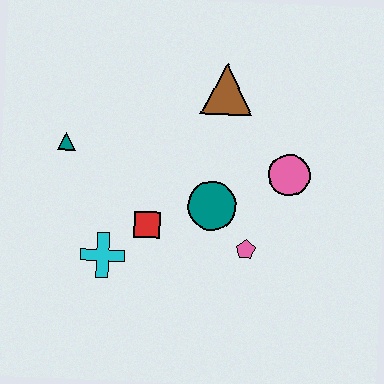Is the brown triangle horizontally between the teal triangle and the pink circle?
Yes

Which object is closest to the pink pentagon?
The teal circle is closest to the pink pentagon.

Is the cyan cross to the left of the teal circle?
Yes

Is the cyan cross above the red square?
No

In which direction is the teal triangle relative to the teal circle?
The teal triangle is to the left of the teal circle.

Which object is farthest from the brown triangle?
The cyan cross is farthest from the brown triangle.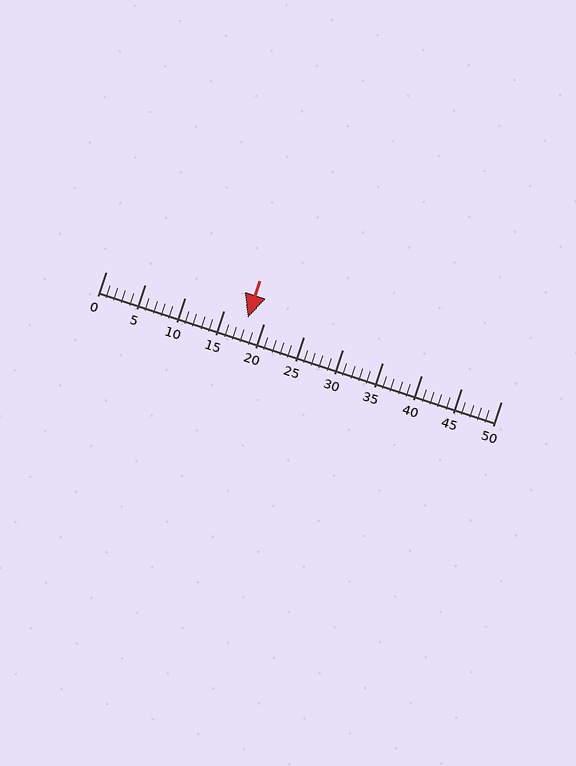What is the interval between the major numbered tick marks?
The major tick marks are spaced 5 units apart.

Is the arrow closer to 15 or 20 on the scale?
The arrow is closer to 20.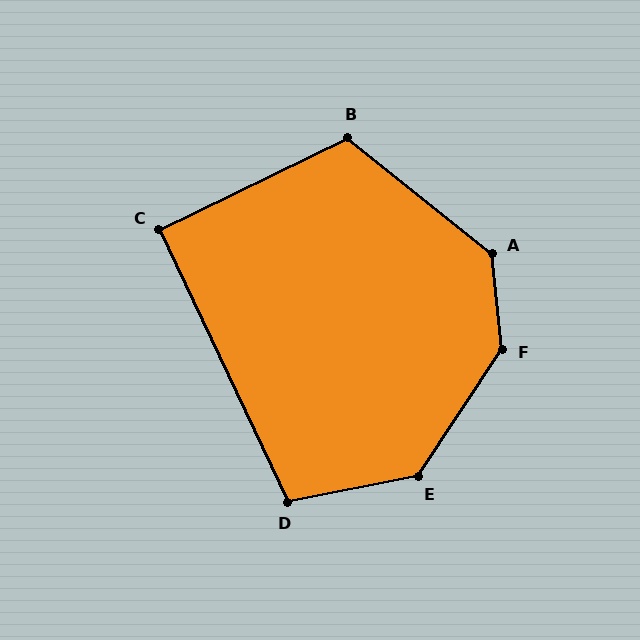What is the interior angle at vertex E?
Approximately 135 degrees (obtuse).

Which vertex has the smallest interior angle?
C, at approximately 91 degrees.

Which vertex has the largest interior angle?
F, at approximately 141 degrees.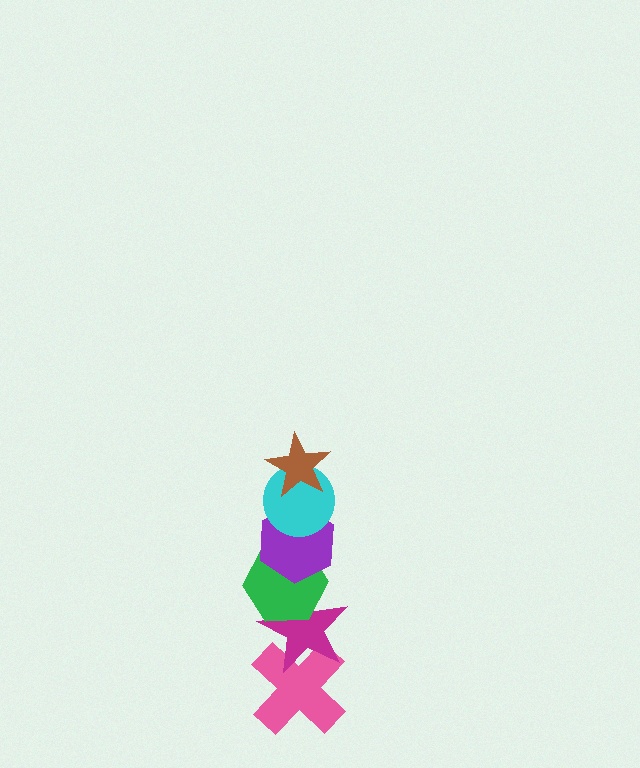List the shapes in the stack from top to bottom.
From top to bottom: the brown star, the cyan circle, the purple hexagon, the green hexagon, the magenta star, the pink cross.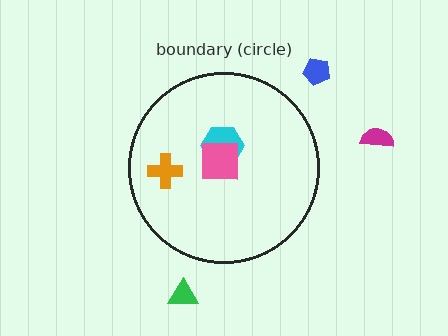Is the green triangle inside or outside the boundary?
Outside.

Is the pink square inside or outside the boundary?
Inside.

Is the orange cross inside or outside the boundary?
Inside.